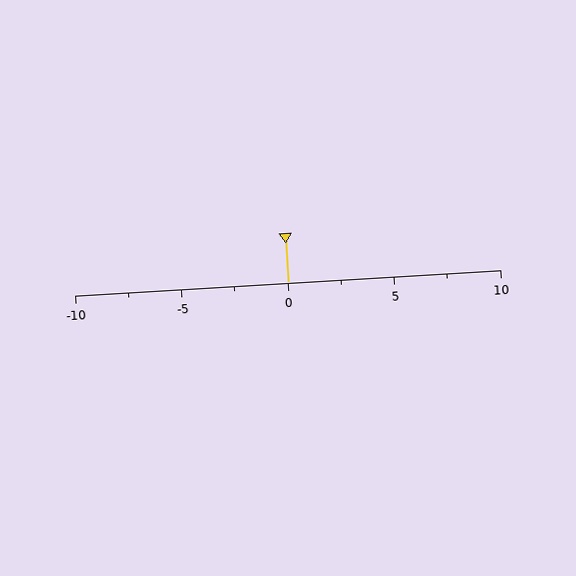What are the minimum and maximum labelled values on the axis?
The axis runs from -10 to 10.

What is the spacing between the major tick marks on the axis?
The major ticks are spaced 5 apart.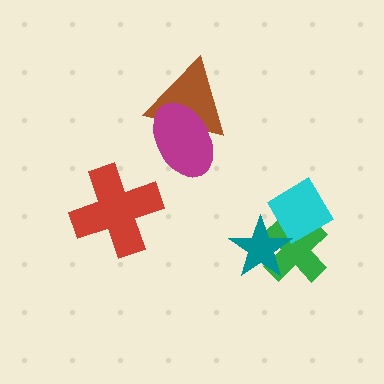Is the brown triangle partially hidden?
Yes, it is partially covered by another shape.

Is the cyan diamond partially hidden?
Yes, it is partially covered by another shape.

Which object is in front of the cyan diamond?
The teal star is in front of the cyan diamond.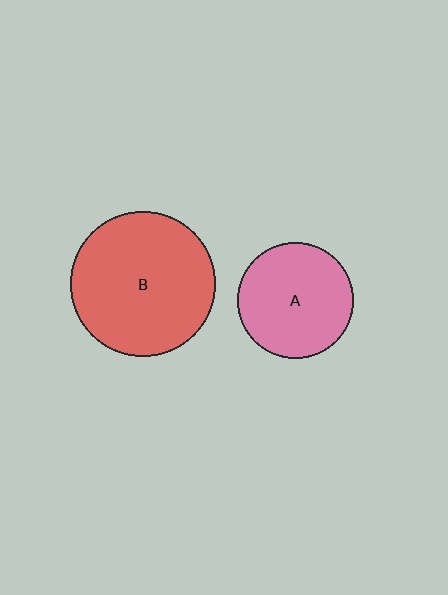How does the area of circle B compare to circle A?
Approximately 1.6 times.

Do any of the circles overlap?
No, none of the circles overlap.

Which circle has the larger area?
Circle B (red).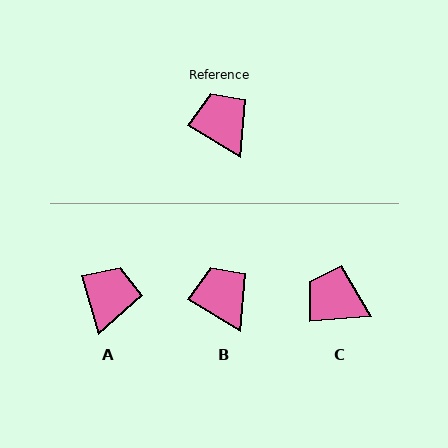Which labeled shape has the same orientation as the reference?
B.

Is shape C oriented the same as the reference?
No, it is off by about 36 degrees.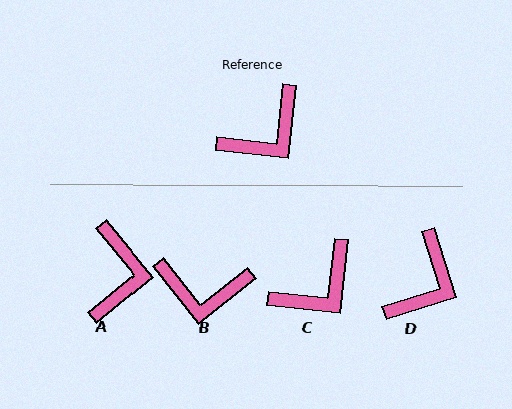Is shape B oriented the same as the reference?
No, it is off by about 45 degrees.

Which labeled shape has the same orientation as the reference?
C.